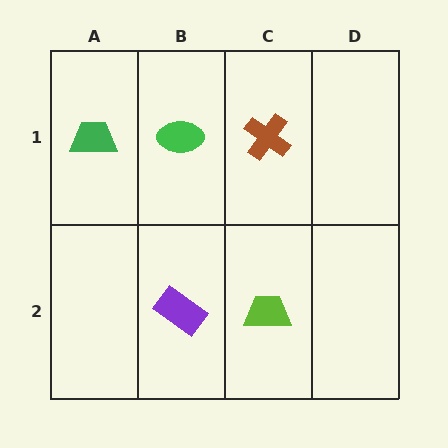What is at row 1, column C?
A brown cross.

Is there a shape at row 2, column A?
No, that cell is empty.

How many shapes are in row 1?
3 shapes.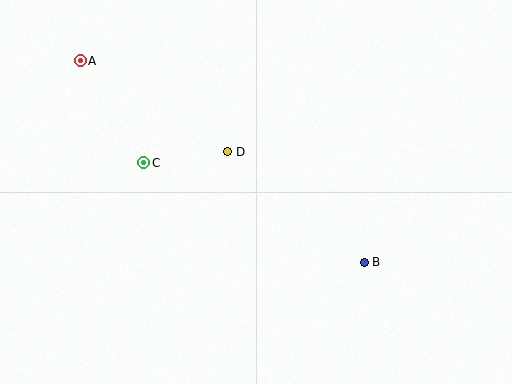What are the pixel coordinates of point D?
Point D is at (228, 152).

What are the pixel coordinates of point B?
Point B is at (364, 262).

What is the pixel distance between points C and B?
The distance between C and B is 242 pixels.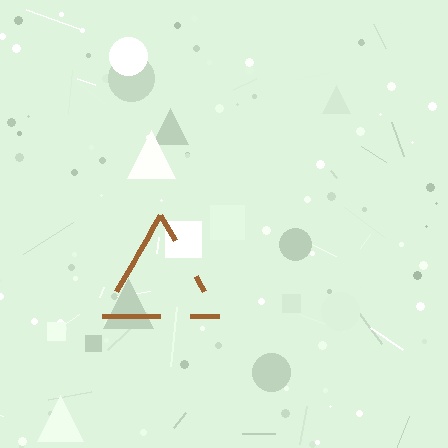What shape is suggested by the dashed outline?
The dashed outline suggests a triangle.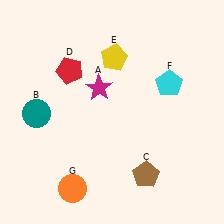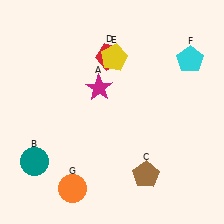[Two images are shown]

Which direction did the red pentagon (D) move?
The red pentagon (D) moved right.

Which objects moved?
The objects that moved are: the teal circle (B), the red pentagon (D), the cyan pentagon (F).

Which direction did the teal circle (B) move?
The teal circle (B) moved down.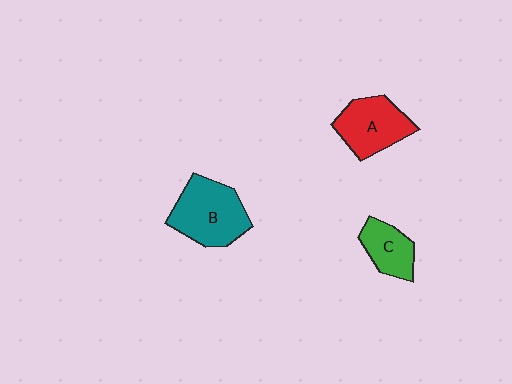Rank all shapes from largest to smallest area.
From largest to smallest: B (teal), A (red), C (green).